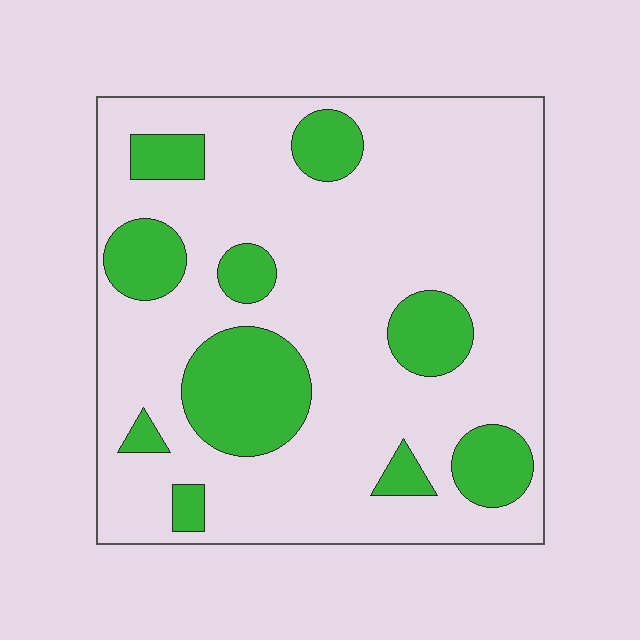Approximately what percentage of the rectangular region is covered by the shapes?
Approximately 25%.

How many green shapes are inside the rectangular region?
10.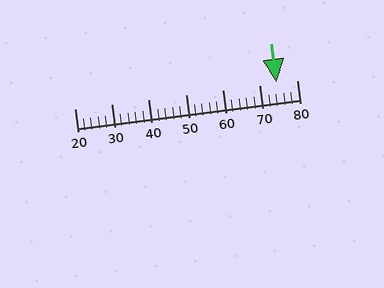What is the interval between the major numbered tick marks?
The major tick marks are spaced 10 units apart.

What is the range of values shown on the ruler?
The ruler shows values from 20 to 80.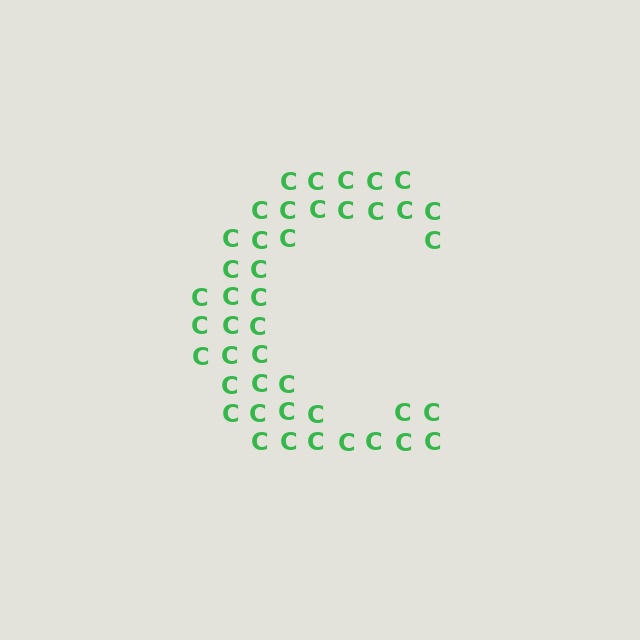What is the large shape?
The large shape is the letter C.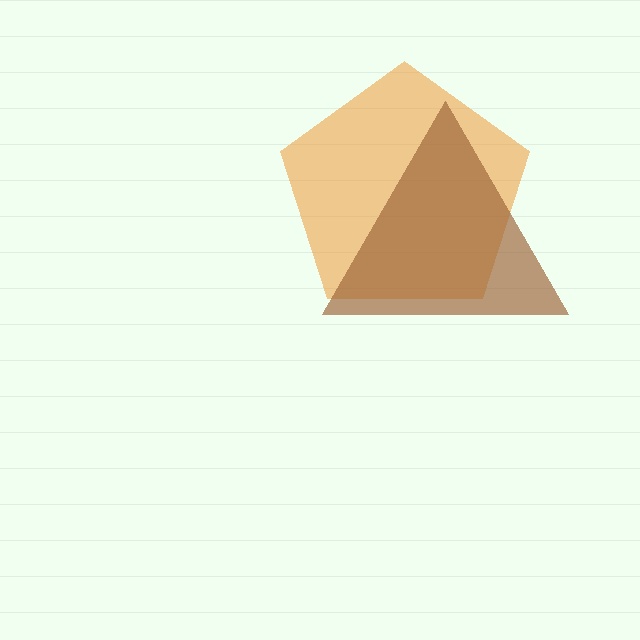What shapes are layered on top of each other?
The layered shapes are: an orange pentagon, a brown triangle.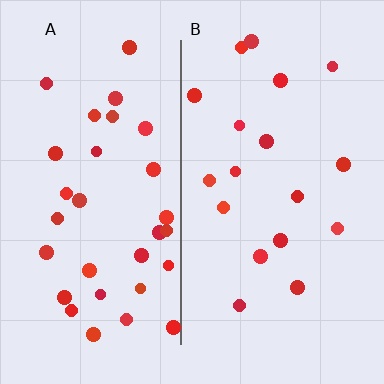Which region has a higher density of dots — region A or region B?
A (the left).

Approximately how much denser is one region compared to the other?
Approximately 1.8× — region A over region B.